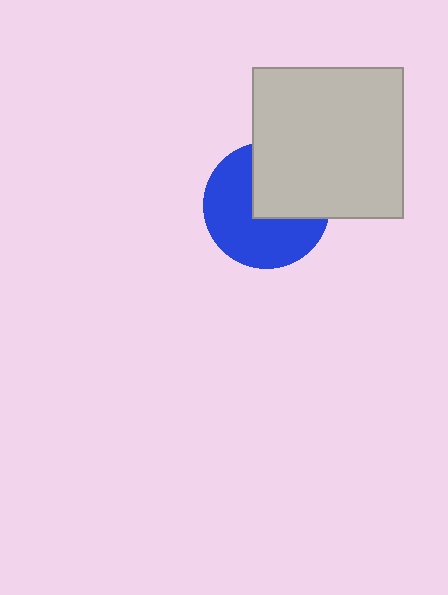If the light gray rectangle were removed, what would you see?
You would see the complete blue circle.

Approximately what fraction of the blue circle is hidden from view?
Roughly 41% of the blue circle is hidden behind the light gray rectangle.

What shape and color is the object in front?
The object in front is a light gray rectangle.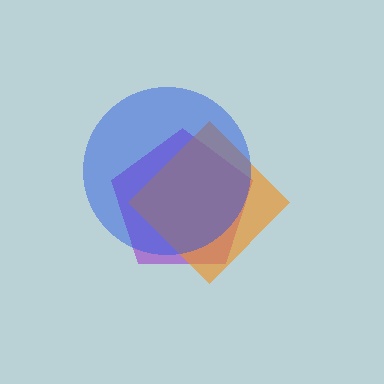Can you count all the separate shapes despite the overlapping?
Yes, there are 3 separate shapes.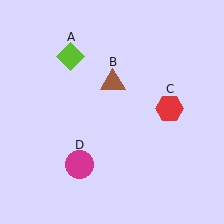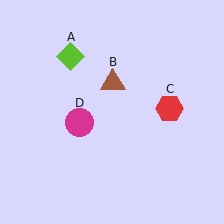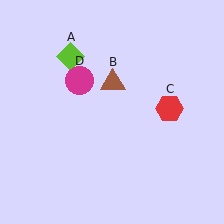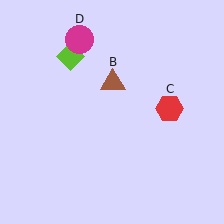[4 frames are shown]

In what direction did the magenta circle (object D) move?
The magenta circle (object D) moved up.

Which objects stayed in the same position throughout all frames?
Lime diamond (object A) and brown triangle (object B) and red hexagon (object C) remained stationary.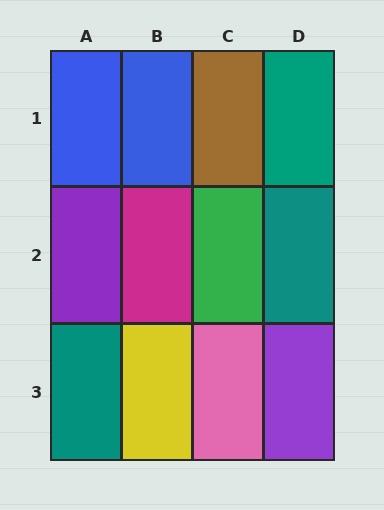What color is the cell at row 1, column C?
Brown.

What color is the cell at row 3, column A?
Teal.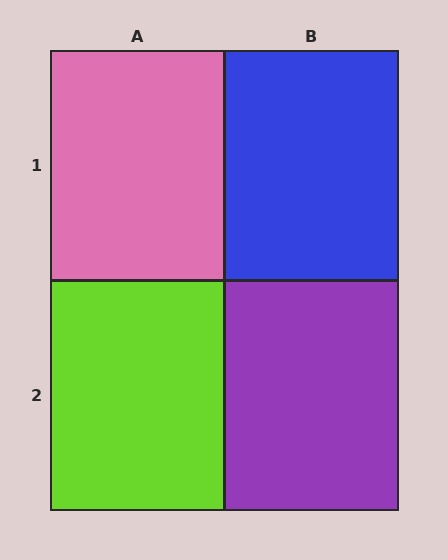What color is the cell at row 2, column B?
Purple.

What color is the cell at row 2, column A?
Lime.